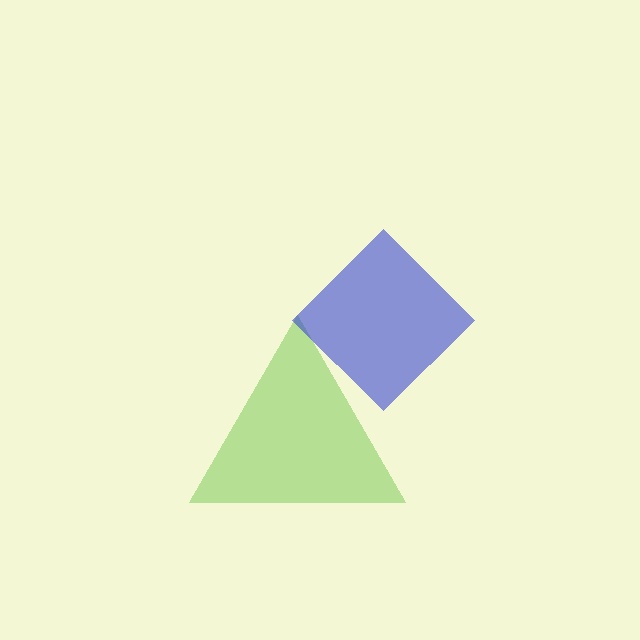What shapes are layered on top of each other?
The layered shapes are: a lime triangle, a blue diamond.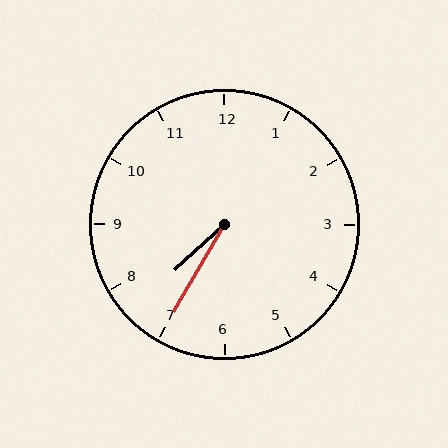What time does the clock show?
7:35.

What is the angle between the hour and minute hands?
Approximately 18 degrees.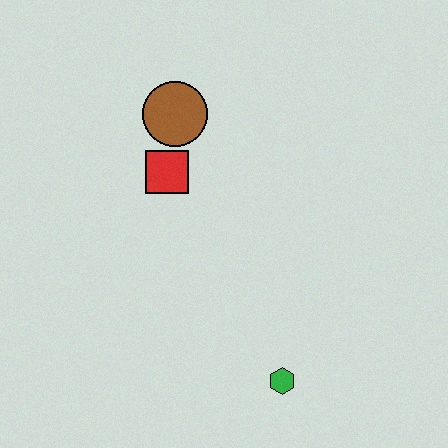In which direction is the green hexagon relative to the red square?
The green hexagon is below the red square.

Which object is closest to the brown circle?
The red square is closest to the brown circle.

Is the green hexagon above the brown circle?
No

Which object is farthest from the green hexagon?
The brown circle is farthest from the green hexagon.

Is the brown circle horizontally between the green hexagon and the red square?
Yes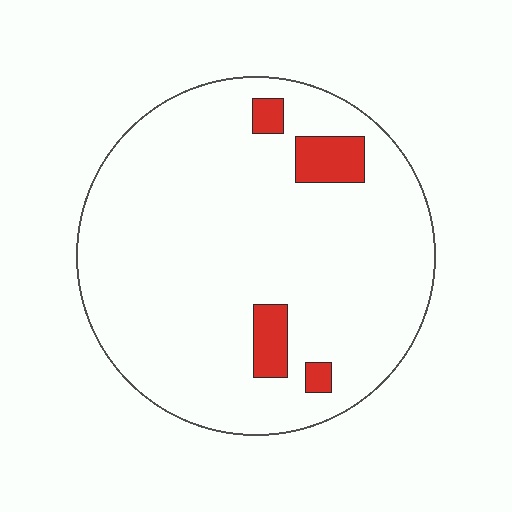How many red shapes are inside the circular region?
4.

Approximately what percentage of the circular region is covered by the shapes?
Approximately 10%.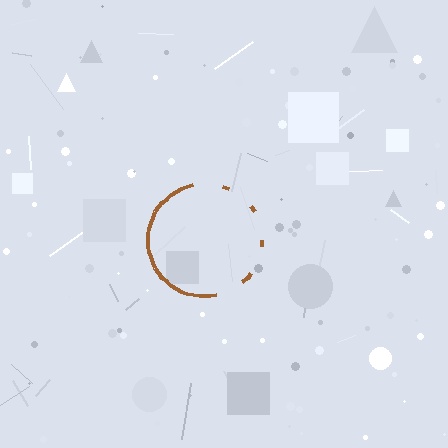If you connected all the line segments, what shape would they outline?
They would outline a circle.